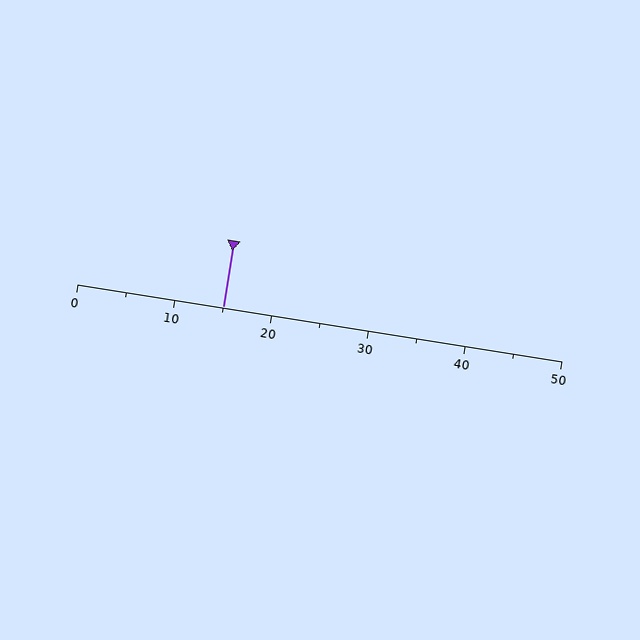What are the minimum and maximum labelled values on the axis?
The axis runs from 0 to 50.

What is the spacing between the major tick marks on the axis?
The major ticks are spaced 10 apart.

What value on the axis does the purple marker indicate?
The marker indicates approximately 15.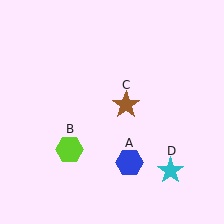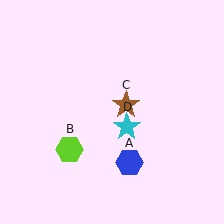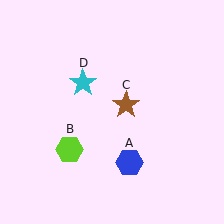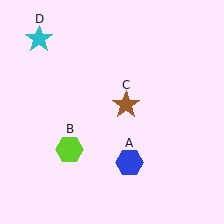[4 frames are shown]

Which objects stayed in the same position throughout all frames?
Blue hexagon (object A) and lime hexagon (object B) and brown star (object C) remained stationary.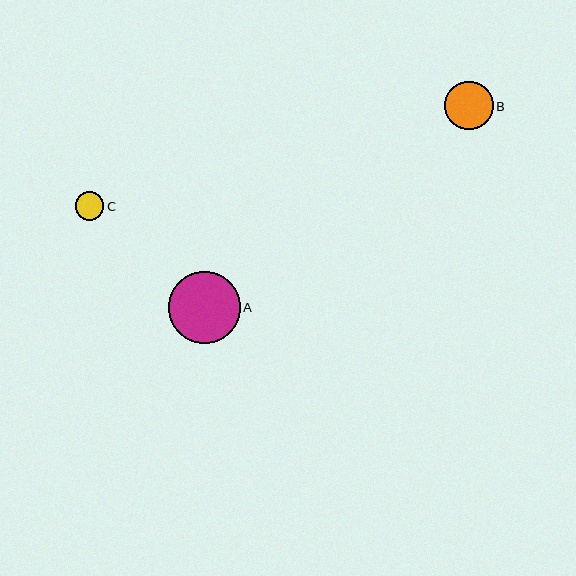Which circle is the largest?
Circle A is the largest with a size of approximately 72 pixels.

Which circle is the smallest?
Circle C is the smallest with a size of approximately 28 pixels.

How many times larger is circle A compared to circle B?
Circle A is approximately 1.5 times the size of circle B.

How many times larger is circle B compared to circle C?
Circle B is approximately 1.7 times the size of circle C.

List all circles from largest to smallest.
From largest to smallest: A, B, C.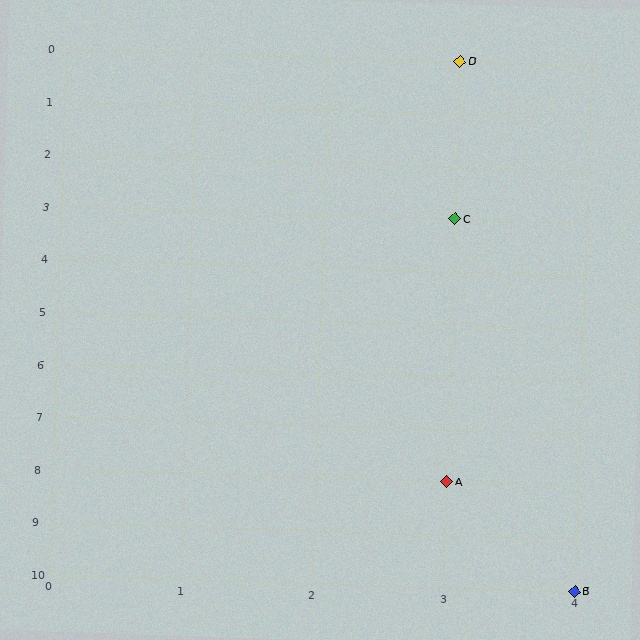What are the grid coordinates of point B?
Point B is at grid coordinates (4, 10).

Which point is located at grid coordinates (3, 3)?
Point C is at (3, 3).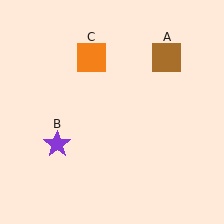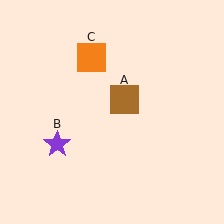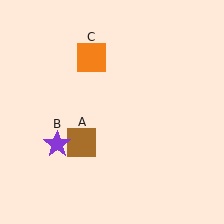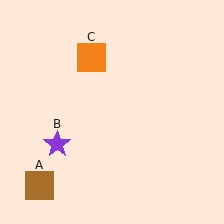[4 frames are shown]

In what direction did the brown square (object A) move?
The brown square (object A) moved down and to the left.